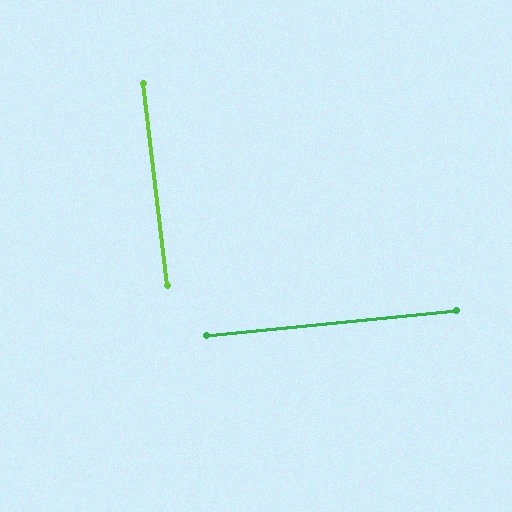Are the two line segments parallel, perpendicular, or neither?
Perpendicular — they meet at approximately 89°.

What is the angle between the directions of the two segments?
Approximately 89 degrees.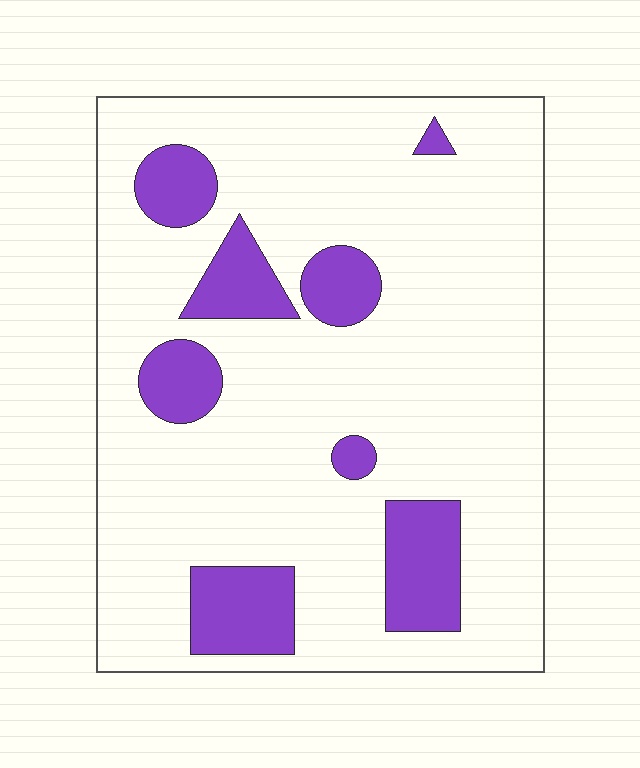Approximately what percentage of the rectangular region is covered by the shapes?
Approximately 15%.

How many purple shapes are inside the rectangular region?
8.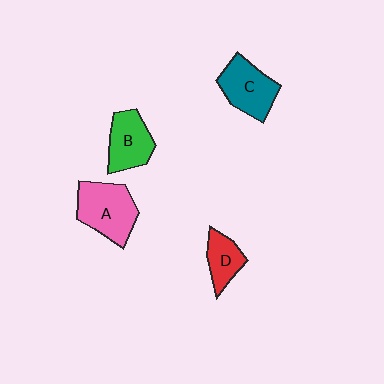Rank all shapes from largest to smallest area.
From largest to smallest: A (pink), C (teal), B (green), D (red).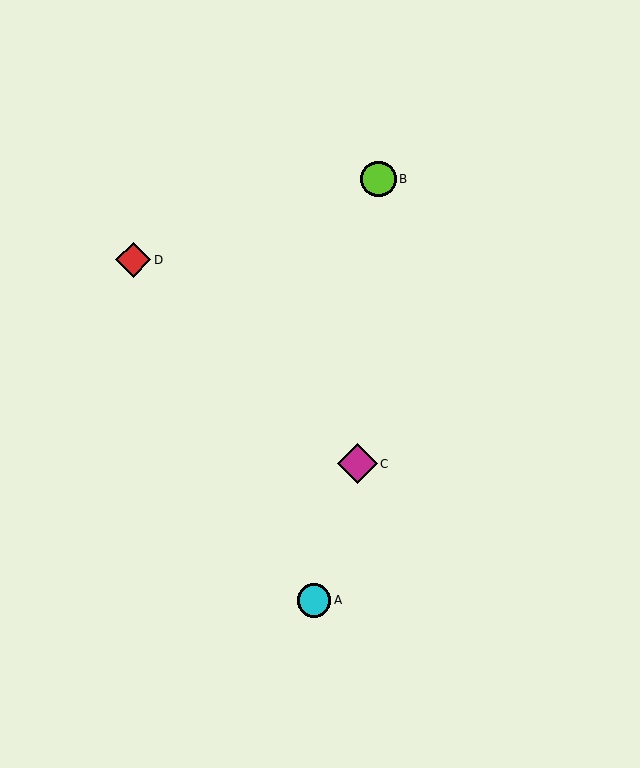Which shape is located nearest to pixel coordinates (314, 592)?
The cyan circle (labeled A) at (314, 600) is nearest to that location.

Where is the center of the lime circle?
The center of the lime circle is at (378, 179).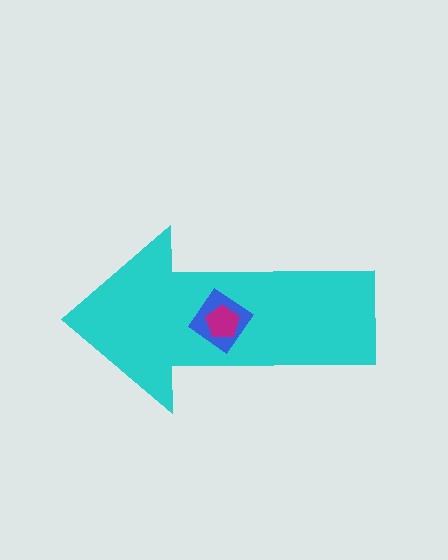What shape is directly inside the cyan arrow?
The blue diamond.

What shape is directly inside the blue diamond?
The magenta pentagon.